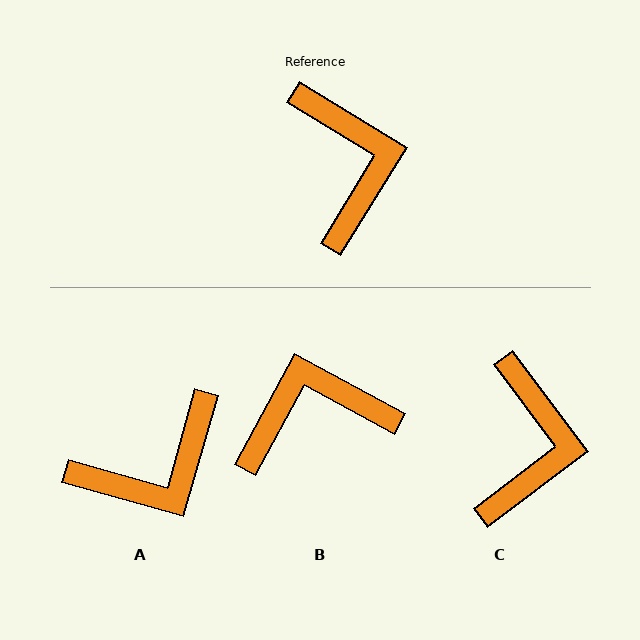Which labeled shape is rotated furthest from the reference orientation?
B, about 93 degrees away.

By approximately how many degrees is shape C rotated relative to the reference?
Approximately 21 degrees clockwise.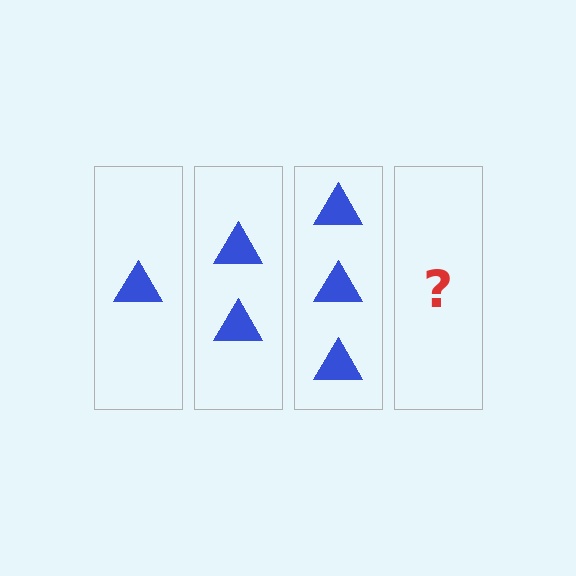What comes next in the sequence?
The next element should be 4 triangles.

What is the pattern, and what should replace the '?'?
The pattern is that each step adds one more triangle. The '?' should be 4 triangles.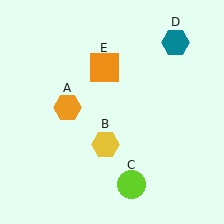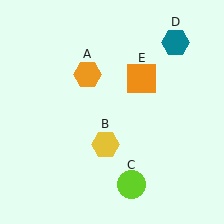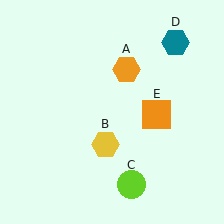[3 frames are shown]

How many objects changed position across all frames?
2 objects changed position: orange hexagon (object A), orange square (object E).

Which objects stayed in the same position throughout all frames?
Yellow hexagon (object B) and lime circle (object C) and teal hexagon (object D) remained stationary.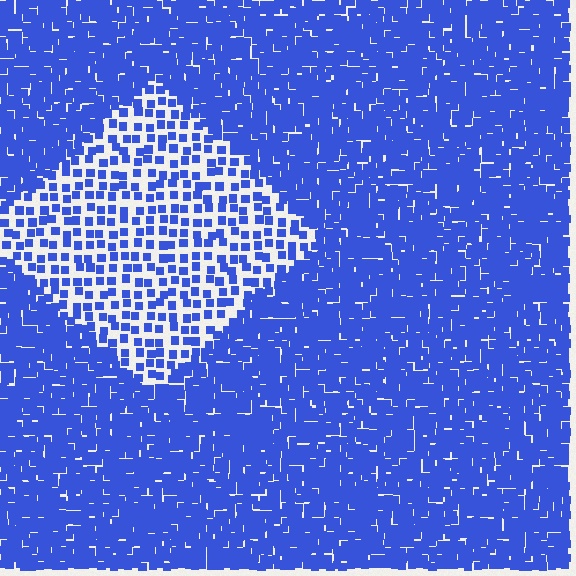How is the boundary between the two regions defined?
The boundary is defined by a change in element density (approximately 2.6x ratio). All elements are the same color, size, and shape.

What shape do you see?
I see a diamond.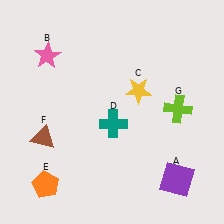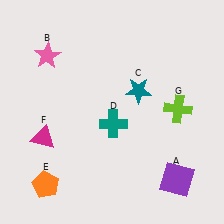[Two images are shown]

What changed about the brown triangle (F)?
In Image 1, F is brown. In Image 2, it changed to magenta.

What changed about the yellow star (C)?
In Image 1, C is yellow. In Image 2, it changed to teal.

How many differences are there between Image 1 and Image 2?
There are 2 differences between the two images.